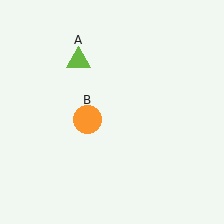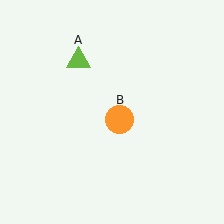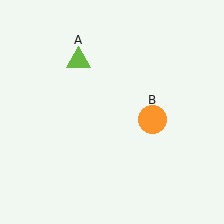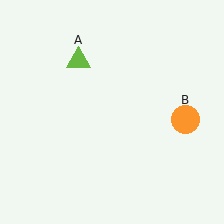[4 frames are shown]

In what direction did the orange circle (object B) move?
The orange circle (object B) moved right.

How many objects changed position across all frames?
1 object changed position: orange circle (object B).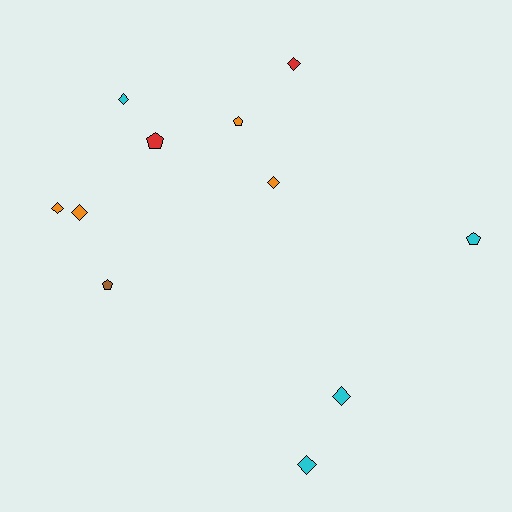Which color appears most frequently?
Cyan, with 4 objects.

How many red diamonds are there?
There is 1 red diamond.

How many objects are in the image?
There are 11 objects.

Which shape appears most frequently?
Diamond, with 7 objects.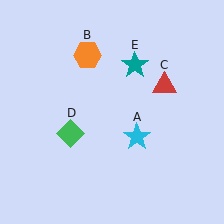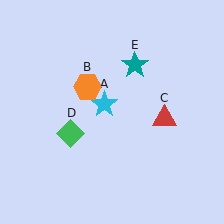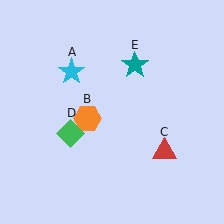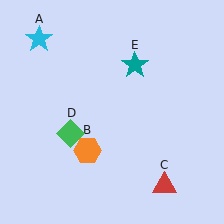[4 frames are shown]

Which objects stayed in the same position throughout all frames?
Green diamond (object D) and teal star (object E) remained stationary.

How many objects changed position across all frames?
3 objects changed position: cyan star (object A), orange hexagon (object B), red triangle (object C).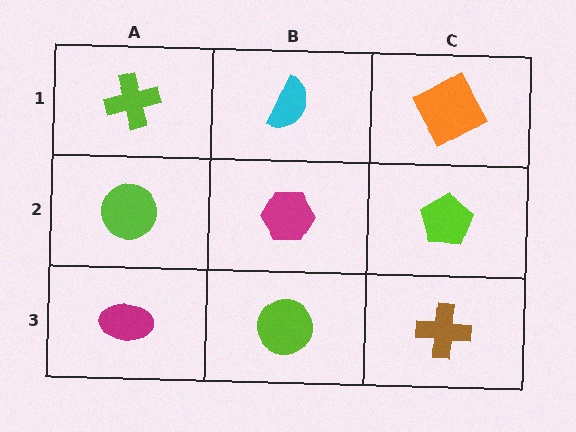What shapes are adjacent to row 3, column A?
A lime circle (row 2, column A), a lime circle (row 3, column B).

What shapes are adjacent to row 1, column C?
A lime pentagon (row 2, column C), a cyan semicircle (row 1, column B).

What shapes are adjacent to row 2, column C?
An orange square (row 1, column C), a brown cross (row 3, column C), a magenta hexagon (row 2, column B).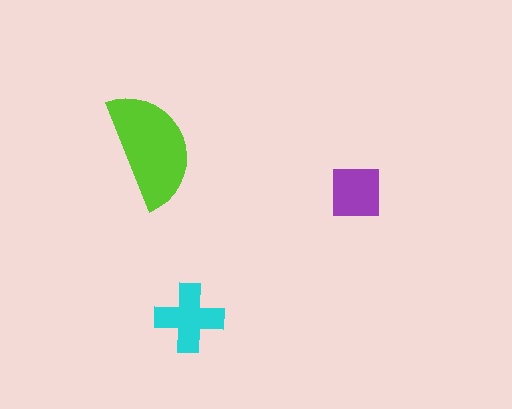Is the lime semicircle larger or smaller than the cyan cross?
Larger.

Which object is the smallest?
The purple square.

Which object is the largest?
The lime semicircle.